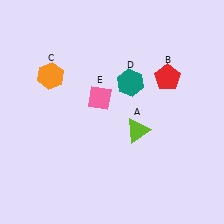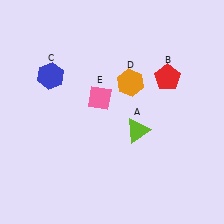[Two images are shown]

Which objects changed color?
C changed from orange to blue. D changed from teal to orange.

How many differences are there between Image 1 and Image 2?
There are 2 differences between the two images.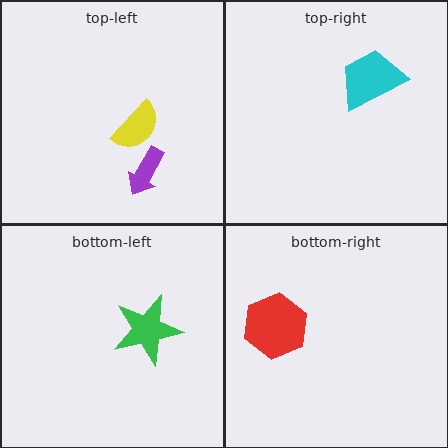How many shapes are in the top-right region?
1.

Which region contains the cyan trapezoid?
The top-right region.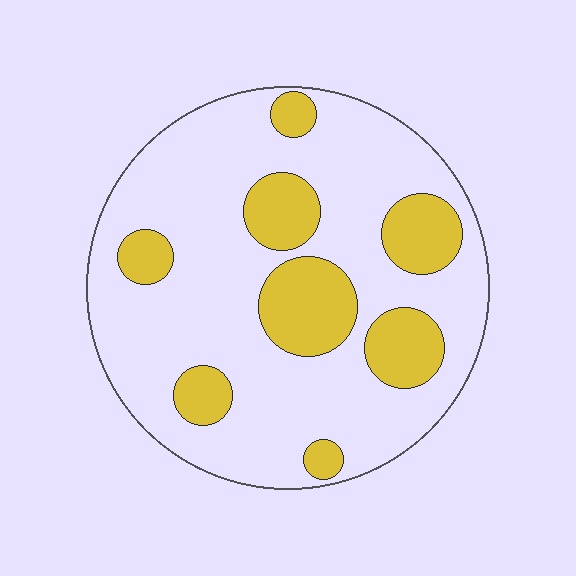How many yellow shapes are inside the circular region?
8.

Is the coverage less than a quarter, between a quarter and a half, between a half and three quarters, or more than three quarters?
Less than a quarter.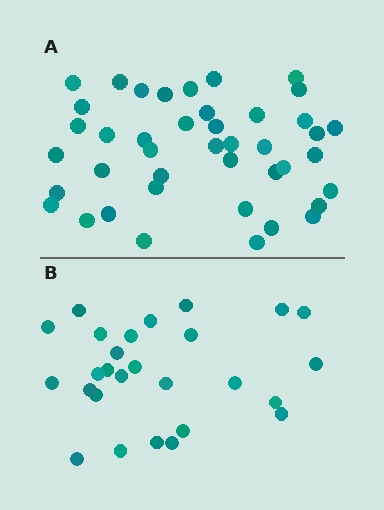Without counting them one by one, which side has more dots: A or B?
Region A (the top region) has more dots.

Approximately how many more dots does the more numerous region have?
Region A has approximately 15 more dots than region B.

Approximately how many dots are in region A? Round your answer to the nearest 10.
About 40 dots. (The exact count is 42, which rounds to 40.)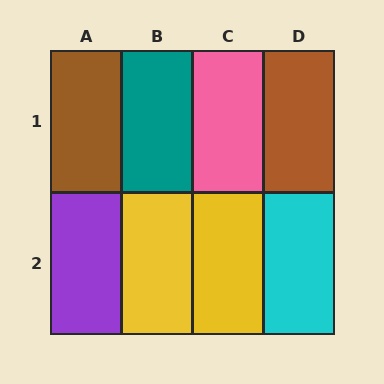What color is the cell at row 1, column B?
Teal.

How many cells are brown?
2 cells are brown.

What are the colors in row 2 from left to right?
Purple, yellow, yellow, cyan.